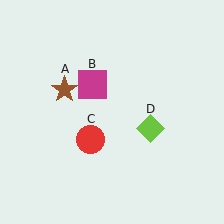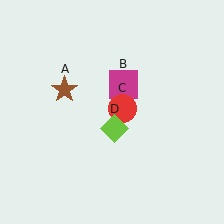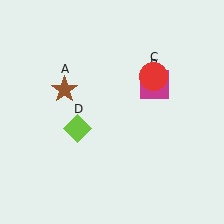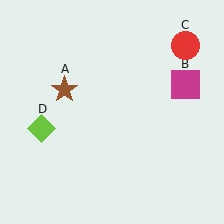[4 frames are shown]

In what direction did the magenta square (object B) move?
The magenta square (object B) moved right.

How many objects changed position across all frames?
3 objects changed position: magenta square (object B), red circle (object C), lime diamond (object D).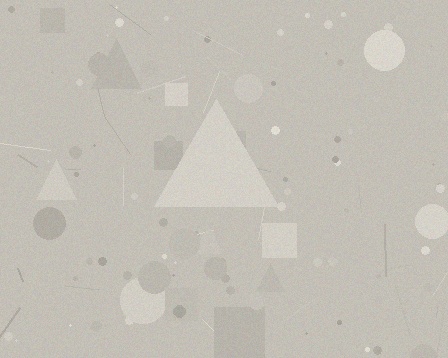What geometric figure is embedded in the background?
A triangle is embedded in the background.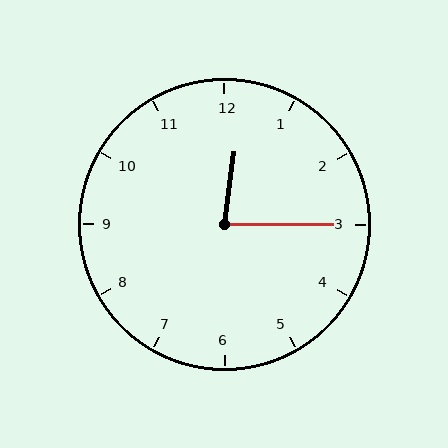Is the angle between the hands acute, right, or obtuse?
It is acute.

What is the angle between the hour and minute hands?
Approximately 82 degrees.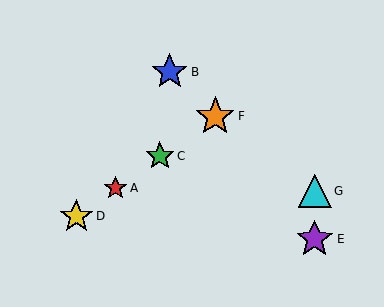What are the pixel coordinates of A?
Object A is at (116, 188).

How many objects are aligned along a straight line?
4 objects (A, C, D, F) are aligned along a straight line.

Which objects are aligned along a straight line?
Objects A, C, D, F are aligned along a straight line.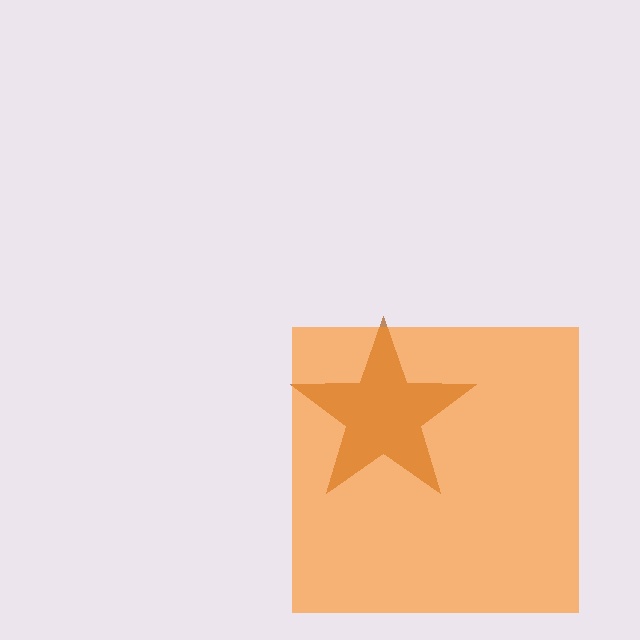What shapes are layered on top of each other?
The layered shapes are: a brown star, an orange square.